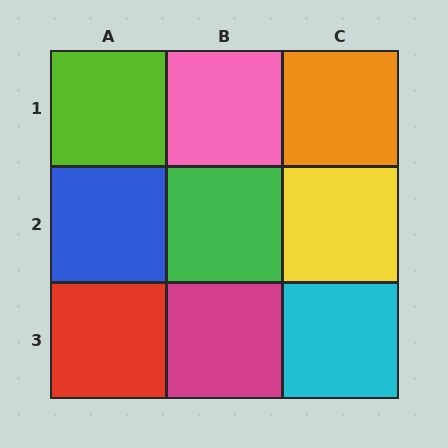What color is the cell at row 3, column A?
Red.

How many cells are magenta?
1 cell is magenta.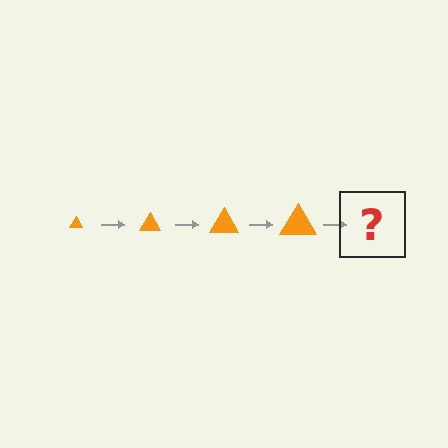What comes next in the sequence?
The next element should be an orange triangle, larger than the previous one.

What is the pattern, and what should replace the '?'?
The pattern is that the triangle gets progressively larger each step. The '?' should be an orange triangle, larger than the previous one.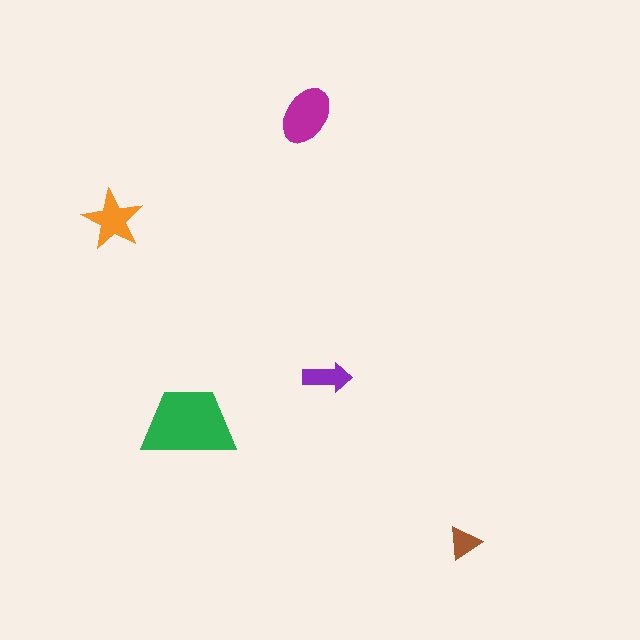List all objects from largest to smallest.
The green trapezoid, the magenta ellipse, the orange star, the purple arrow, the brown triangle.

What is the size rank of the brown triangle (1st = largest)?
5th.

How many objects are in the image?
There are 5 objects in the image.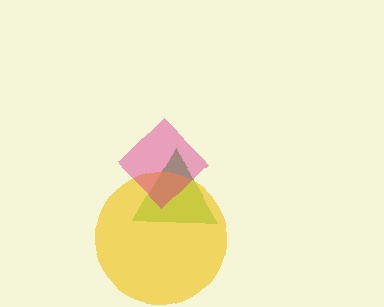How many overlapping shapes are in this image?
There are 3 overlapping shapes in the image.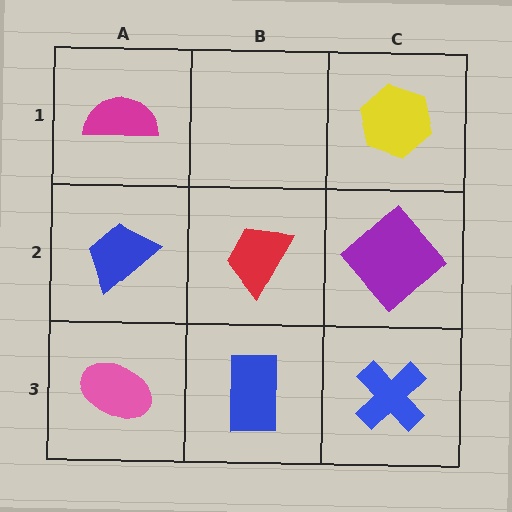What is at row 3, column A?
A pink ellipse.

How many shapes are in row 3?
3 shapes.